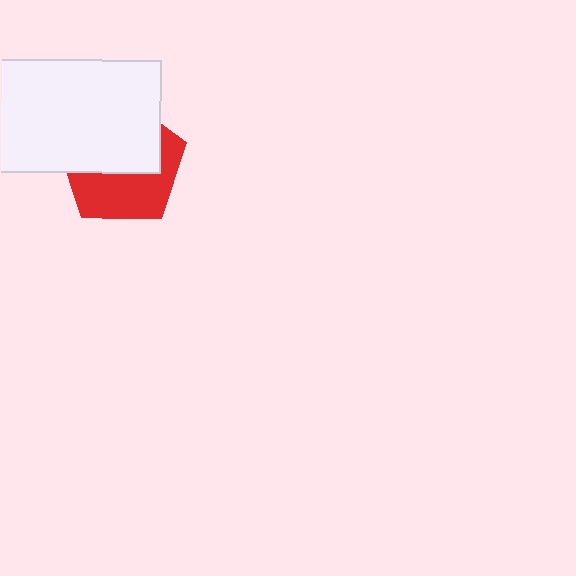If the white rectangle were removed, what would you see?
You would see the complete red pentagon.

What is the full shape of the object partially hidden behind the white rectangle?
The partially hidden object is a red pentagon.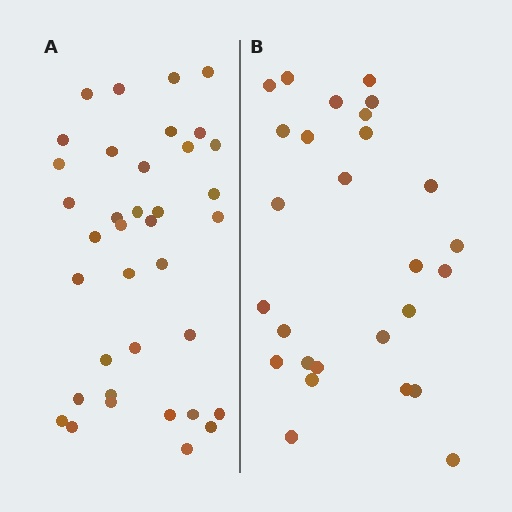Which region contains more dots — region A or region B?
Region A (the left region) has more dots.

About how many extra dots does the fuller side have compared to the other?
Region A has roughly 10 or so more dots than region B.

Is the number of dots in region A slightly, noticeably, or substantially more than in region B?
Region A has noticeably more, but not dramatically so. The ratio is roughly 1.4 to 1.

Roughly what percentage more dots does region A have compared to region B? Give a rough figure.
About 35% more.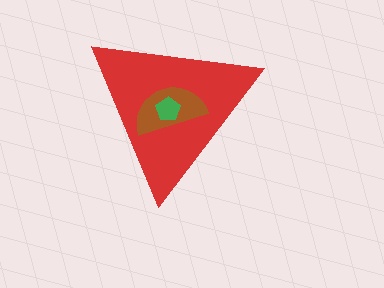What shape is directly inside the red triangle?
The brown semicircle.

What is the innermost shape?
The green pentagon.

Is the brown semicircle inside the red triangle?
Yes.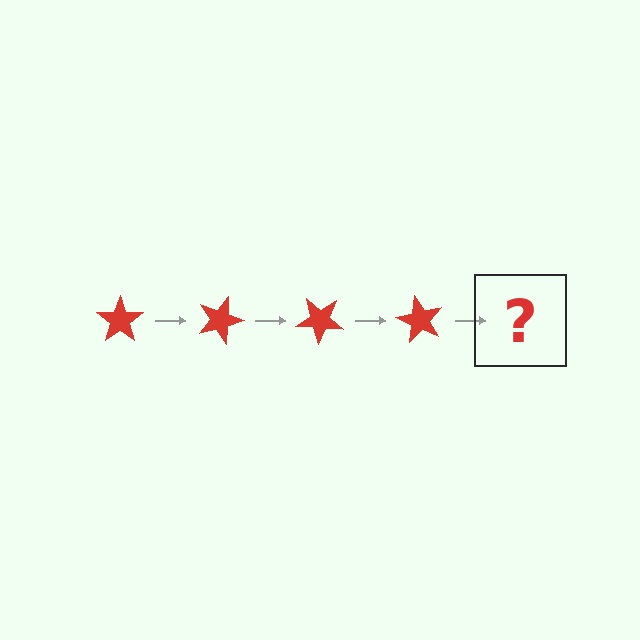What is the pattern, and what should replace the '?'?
The pattern is that the star rotates 20 degrees each step. The '?' should be a red star rotated 80 degrees.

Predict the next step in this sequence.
The next step is a red star rotated 80 degrees.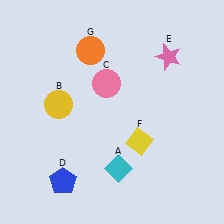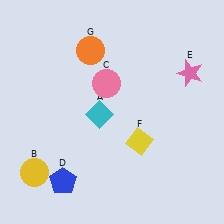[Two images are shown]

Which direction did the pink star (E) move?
The pink star (E) moved right.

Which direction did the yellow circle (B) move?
The yellow circle (B) moved down.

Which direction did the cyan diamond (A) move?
The cyan diamond (A) moved up.